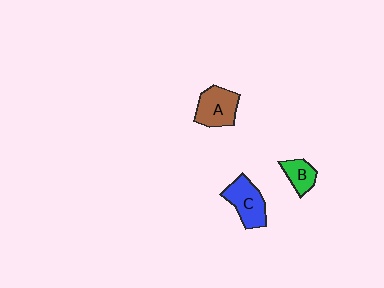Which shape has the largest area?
Shape C (blue).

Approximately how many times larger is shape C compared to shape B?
Approximately 1.7 times.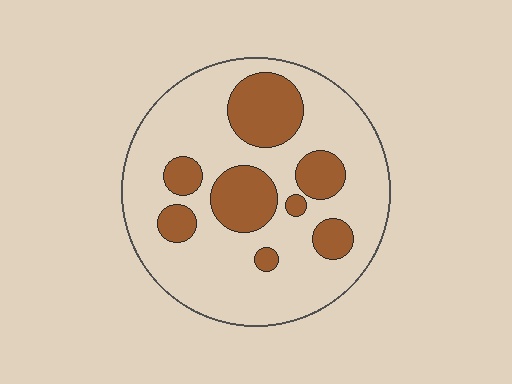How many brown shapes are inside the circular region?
8.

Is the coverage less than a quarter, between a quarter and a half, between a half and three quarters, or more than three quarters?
Between a quarter and a half.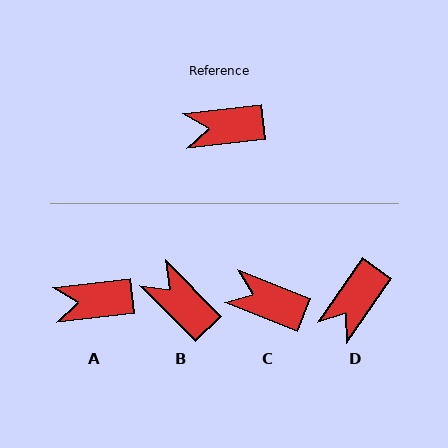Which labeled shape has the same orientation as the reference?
A.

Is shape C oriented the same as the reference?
No, it is off by about 28 degrees.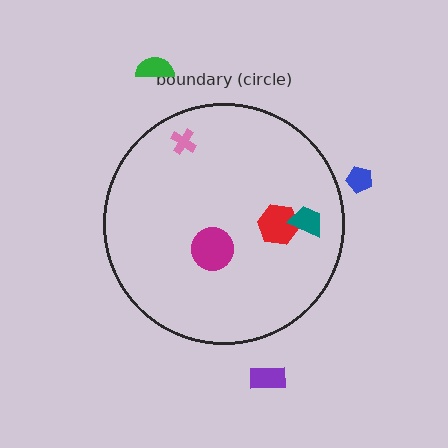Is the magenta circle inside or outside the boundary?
Inside.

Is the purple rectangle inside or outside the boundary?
Outside.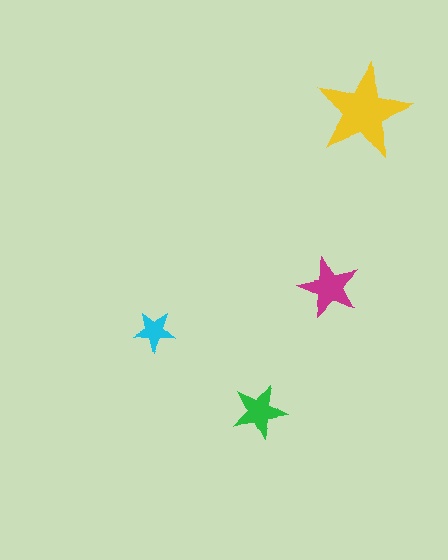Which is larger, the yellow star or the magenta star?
The yellow one.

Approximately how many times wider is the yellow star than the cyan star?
About 2.5 times wider.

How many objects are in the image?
There are 4 objects in the image.